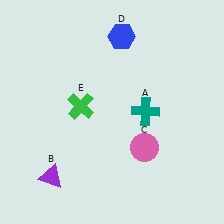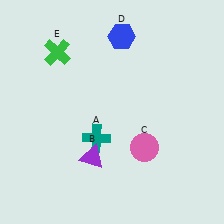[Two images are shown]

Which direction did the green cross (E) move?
The green cross (E) moved up.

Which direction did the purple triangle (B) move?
The purple triangle (B) moved right.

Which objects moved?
The objects that moved are: the teal cross (A), the purple triangle (B), the green cross (E).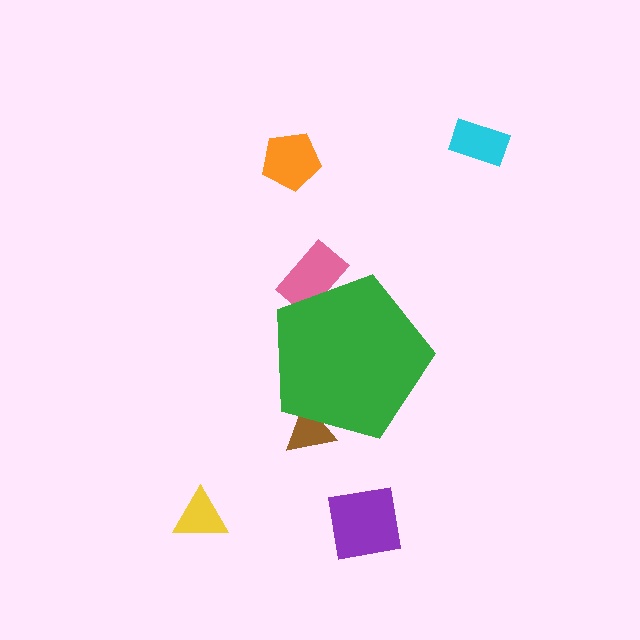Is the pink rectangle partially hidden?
Yes, the pink rectangle is partially hidden behind the green pentagon.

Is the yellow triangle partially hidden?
No, the yellow triangle is fully visible.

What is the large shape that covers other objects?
A green pentagon.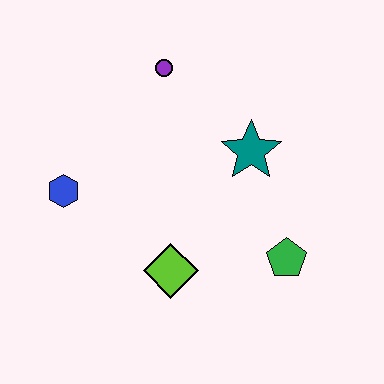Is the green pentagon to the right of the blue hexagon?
Yes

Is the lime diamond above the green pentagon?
No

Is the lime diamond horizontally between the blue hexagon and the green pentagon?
Yes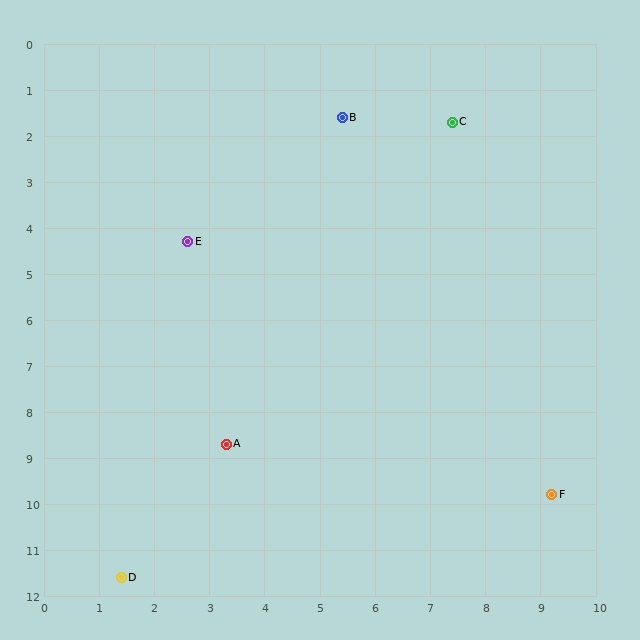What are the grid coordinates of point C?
Point C is at approximately (7.4, 1.7).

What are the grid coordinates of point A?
Point A is at approximately (3.3, 8.7).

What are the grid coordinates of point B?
Point B is at approximately (5.4, 1.6).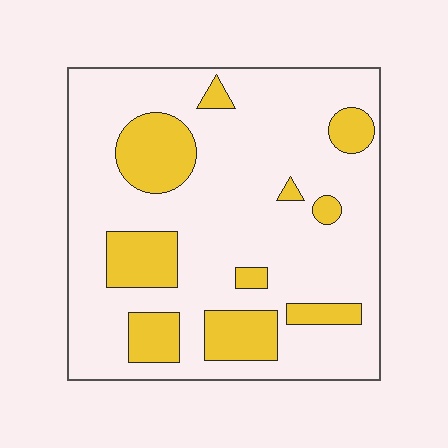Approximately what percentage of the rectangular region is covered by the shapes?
Approximately 20%.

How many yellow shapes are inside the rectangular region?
10.